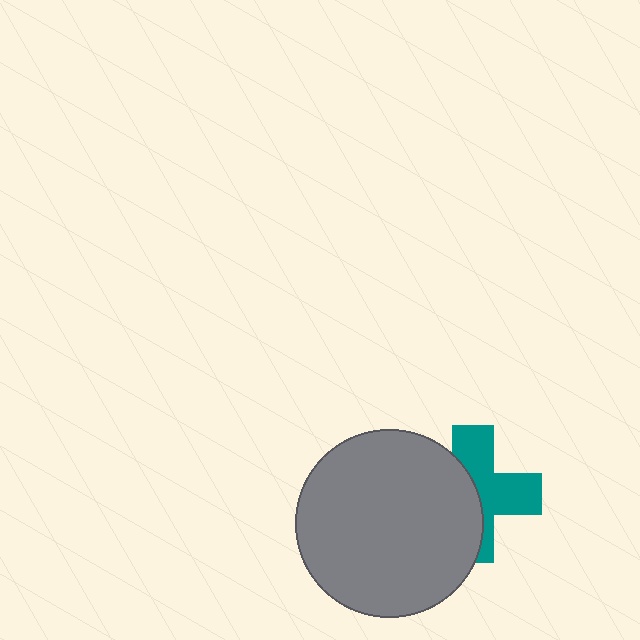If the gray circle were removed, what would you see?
You would see the complete teal cross.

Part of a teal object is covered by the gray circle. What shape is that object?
It is a cross.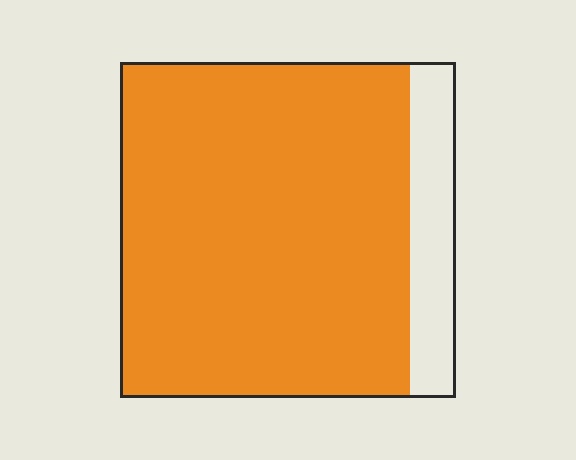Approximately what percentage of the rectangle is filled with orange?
Approximately 85%.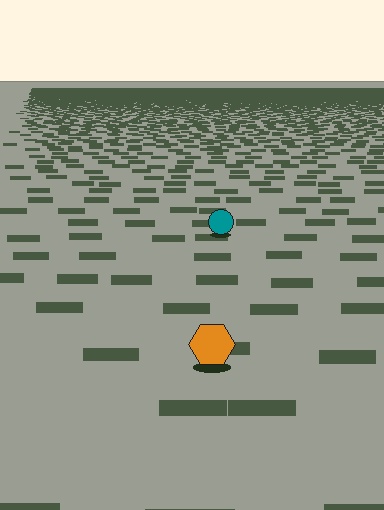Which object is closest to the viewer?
The orange hexagon is closest. The texture marks near it are larger and more spread out.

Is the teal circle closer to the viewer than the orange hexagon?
No. The orange hexagon is closer — you can tell from the texture gradient: the ground texture is coarser near it.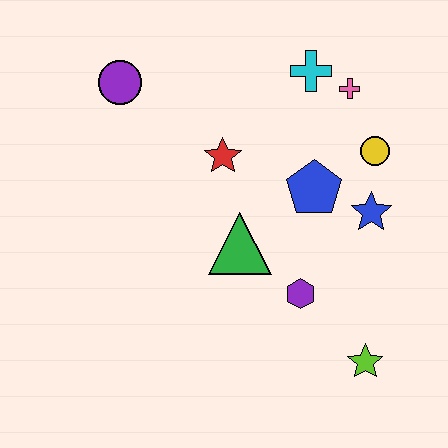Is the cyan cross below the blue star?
No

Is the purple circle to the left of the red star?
Yes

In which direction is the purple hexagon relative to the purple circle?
The purple hexagon is below the purple circle.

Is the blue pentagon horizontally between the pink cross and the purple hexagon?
Yes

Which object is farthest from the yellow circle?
The purple circle is farthest from the yellow circle.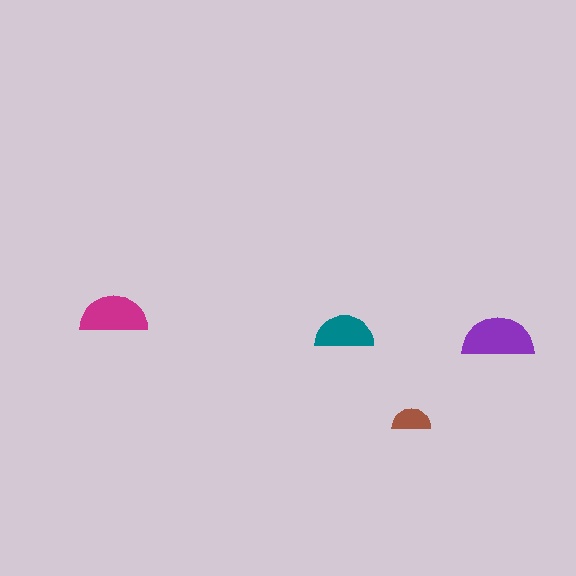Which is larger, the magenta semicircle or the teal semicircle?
The magenta one.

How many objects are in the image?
There are 4 objects in the image.